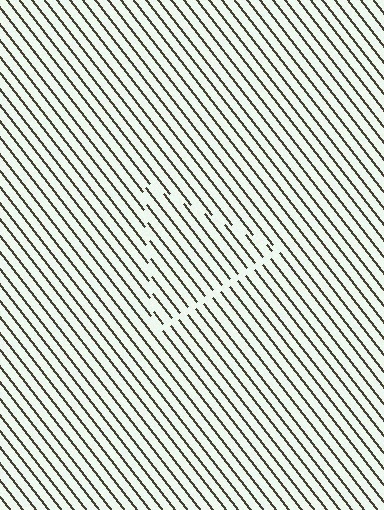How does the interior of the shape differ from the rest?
The interior of the shape contains the same grating, shifted by half a period — the contour is defined by the phase discontinuity where line-ends from the inner and outer gratings abut.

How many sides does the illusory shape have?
3 sides — the line-ends trace a triangle.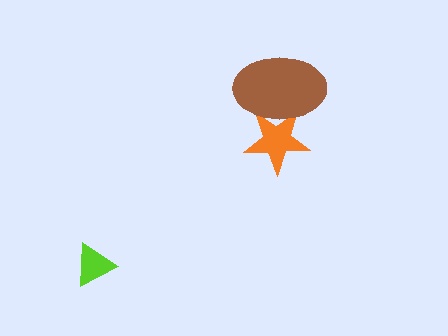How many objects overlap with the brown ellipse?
1 object overlaps with the brown ellipse.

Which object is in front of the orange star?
The brown ellipse is in front of the orange star.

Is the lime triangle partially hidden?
No, no other shape covers it.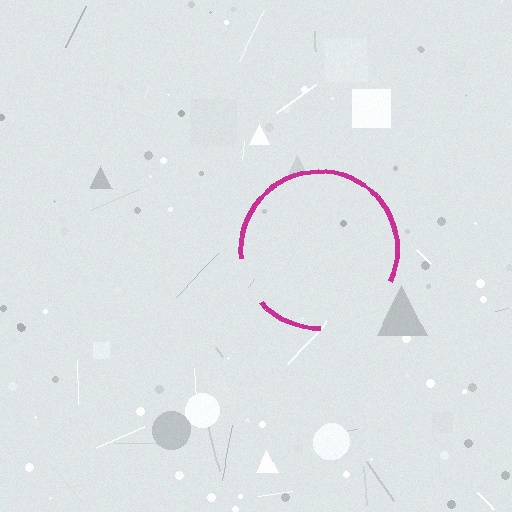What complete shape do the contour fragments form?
The contour fragments form a circle.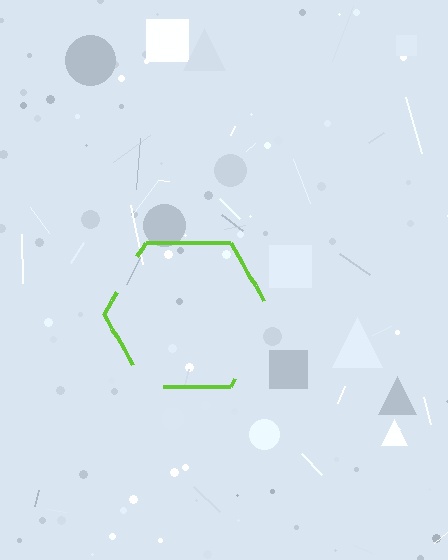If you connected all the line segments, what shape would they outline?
They would outline a hexagon.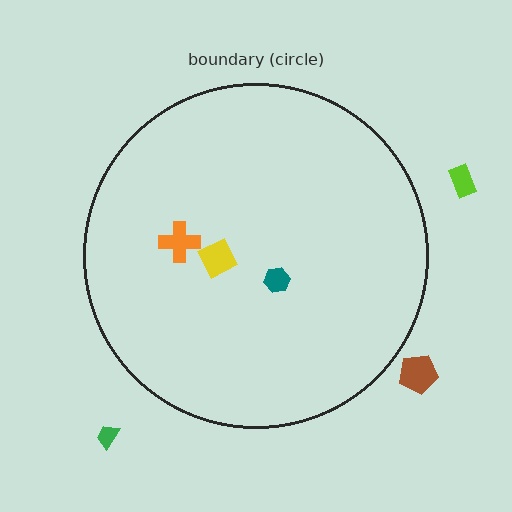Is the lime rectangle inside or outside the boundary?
Outside.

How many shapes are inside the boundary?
3 inside, 3 outside.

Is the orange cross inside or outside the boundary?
Inside.